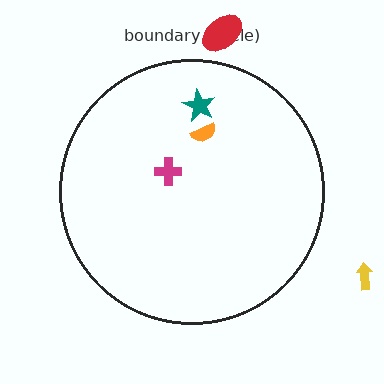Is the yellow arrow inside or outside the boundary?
Outside.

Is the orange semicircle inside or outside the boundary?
Inside.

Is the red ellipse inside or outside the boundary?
Outside.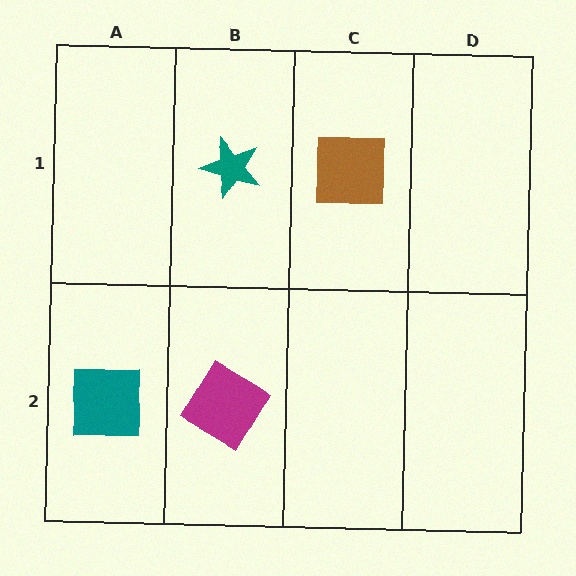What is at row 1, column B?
A teal star.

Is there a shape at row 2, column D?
No, that cell is empty.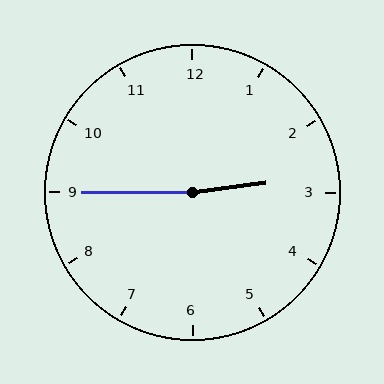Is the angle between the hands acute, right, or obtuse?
It is obtuse.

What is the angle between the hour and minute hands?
Approximately 172 degrees.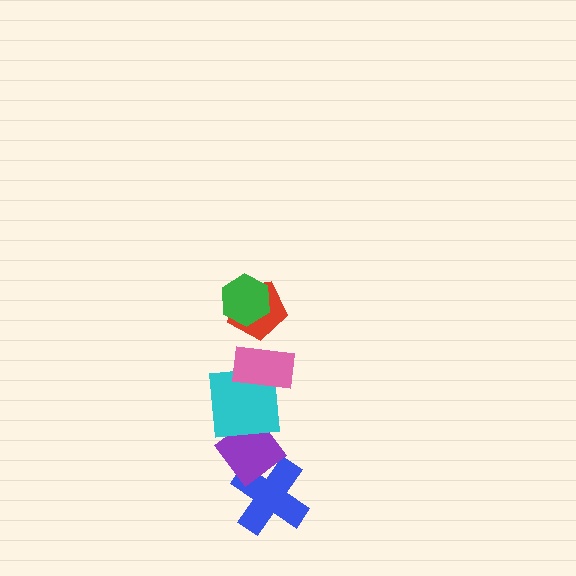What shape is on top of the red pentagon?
The green hexagon is on top of the red pentagon.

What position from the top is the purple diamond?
The purple diamond is 5th from the top.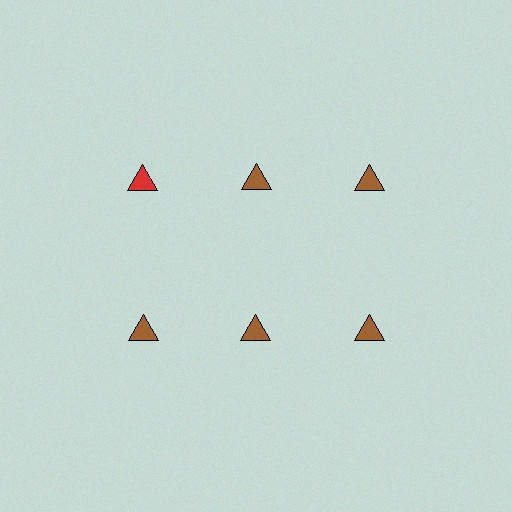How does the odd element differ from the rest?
It has a different color: red instead of brown.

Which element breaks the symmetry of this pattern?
The red triangle in the top row, leftmost column breaks the symmetry. All other shapes are brown triangles.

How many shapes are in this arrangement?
There are 6 shapes arranged in a grid pattern.